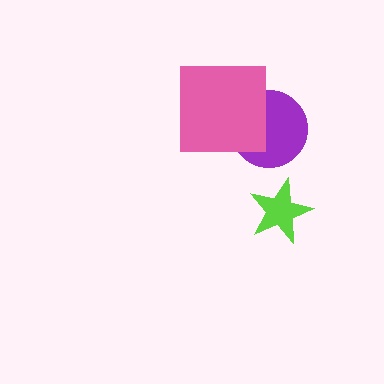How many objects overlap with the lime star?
0 objects overlap with the lime star.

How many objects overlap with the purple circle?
1 object overlaps with the purple circle.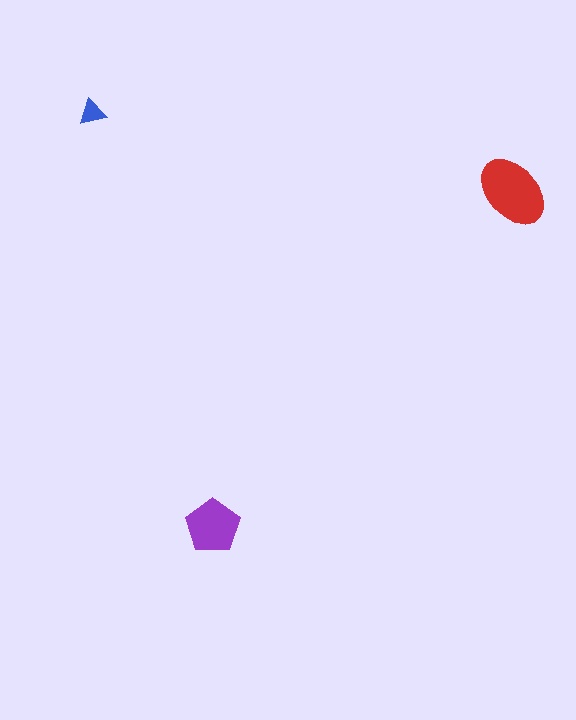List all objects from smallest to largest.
The blue triangle, the purple pentagon, the red ellipse.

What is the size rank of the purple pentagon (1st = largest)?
2nd.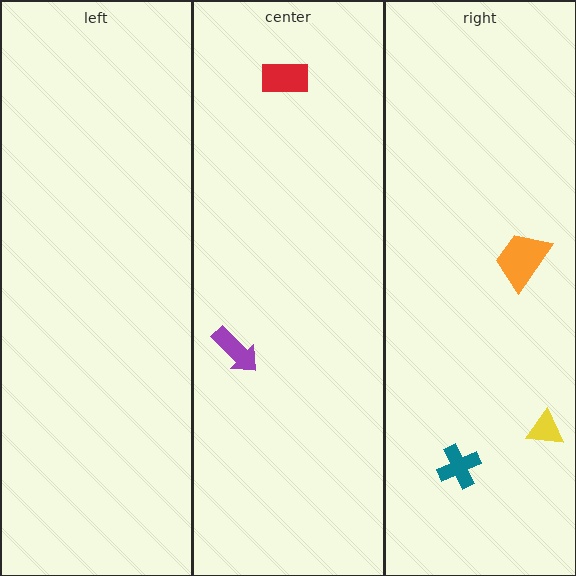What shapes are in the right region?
The yellow triangle, the orange trapezoid, the teal cross.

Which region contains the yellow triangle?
The right region.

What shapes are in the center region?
The purple arrow, the red rectangle.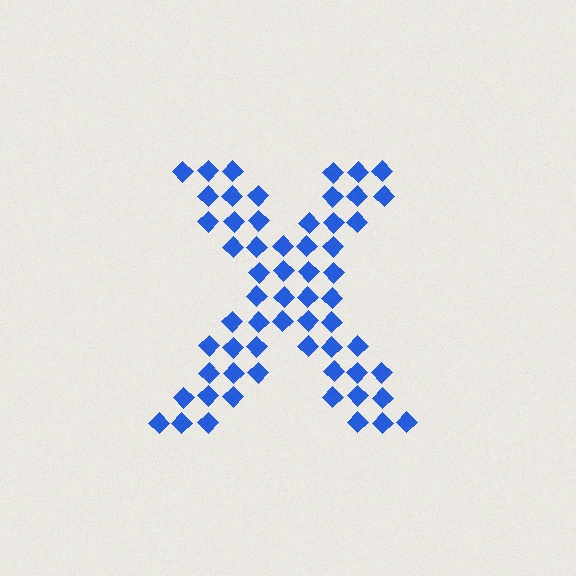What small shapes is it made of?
It is made of small diamonds.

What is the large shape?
The large shape is the letter X.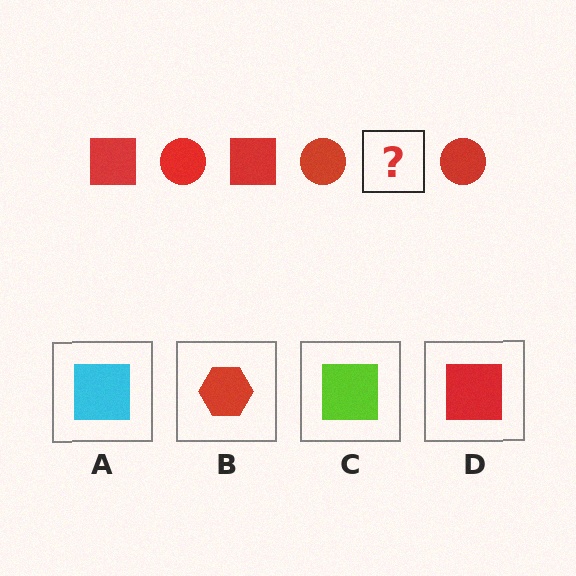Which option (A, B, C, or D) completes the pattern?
D.